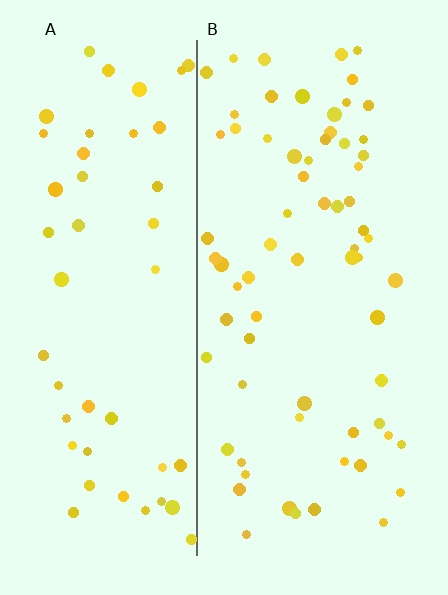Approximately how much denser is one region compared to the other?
Approximately 1.4× — region B over region A.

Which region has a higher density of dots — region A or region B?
B (the right).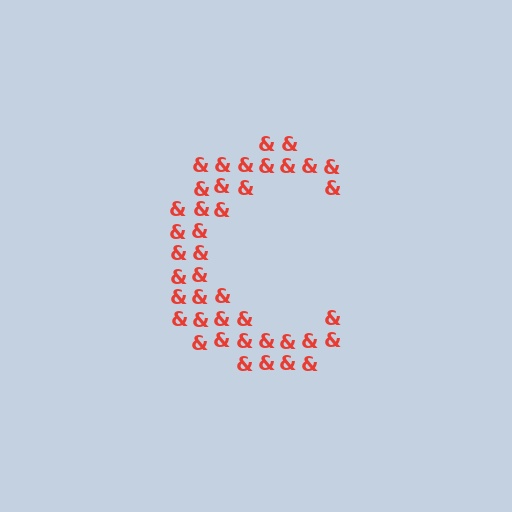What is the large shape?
The large shape is the letter C.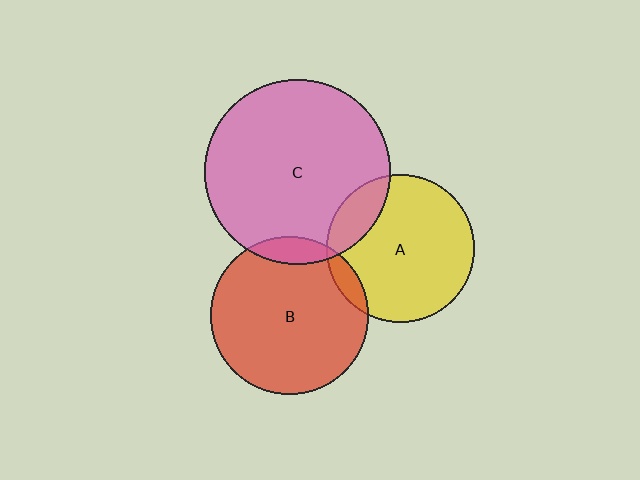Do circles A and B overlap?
Yes.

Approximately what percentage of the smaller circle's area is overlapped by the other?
Approximately 5%.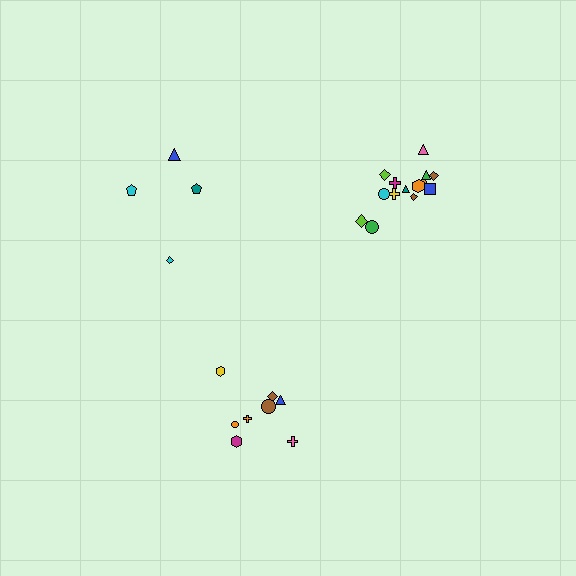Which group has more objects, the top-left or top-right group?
The top-right group.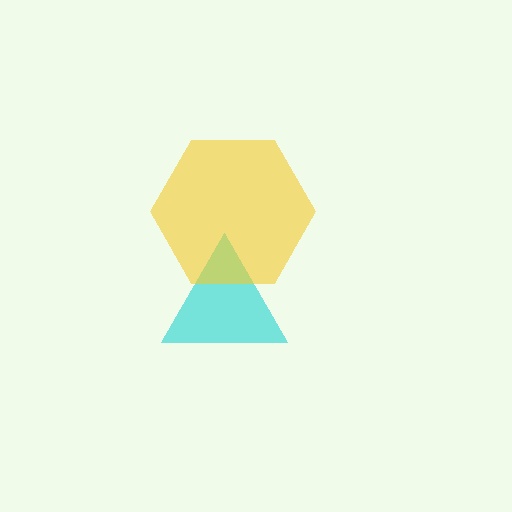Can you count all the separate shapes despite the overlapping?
Yes, there are 2 separate shapes.